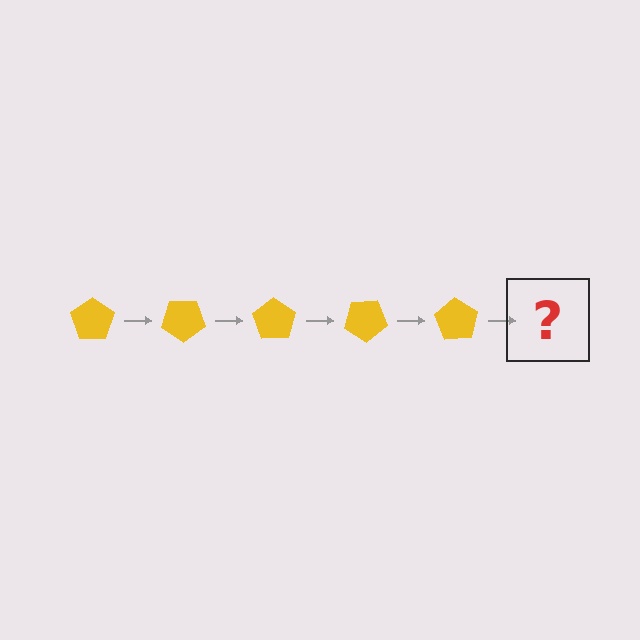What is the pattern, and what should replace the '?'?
The pattern is that the pentagon rotates 35 degrees each step. The '?' should be a yellow pentagon rotated 175 degrees.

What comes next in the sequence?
The next element should be a yellow pentagon rotated 175 degrees.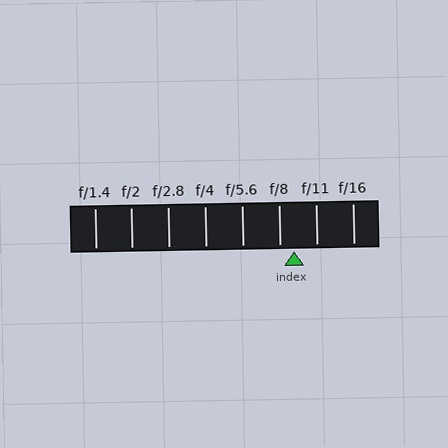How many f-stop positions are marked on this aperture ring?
There are 8 f-stop positions marked.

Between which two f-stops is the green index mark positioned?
The index mark is between f/8 and f/11.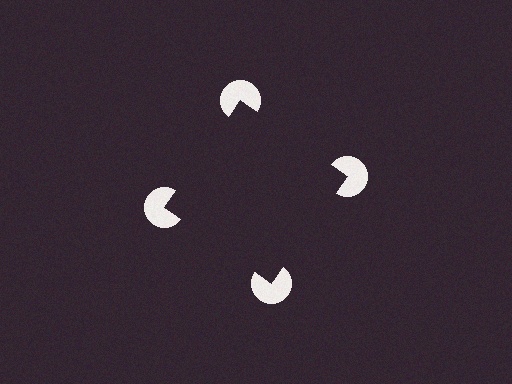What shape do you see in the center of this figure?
An illusory square — its edges are inferred from the aligned wedge cuts in the pac-man discs, not physically drawn.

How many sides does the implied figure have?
4 sides.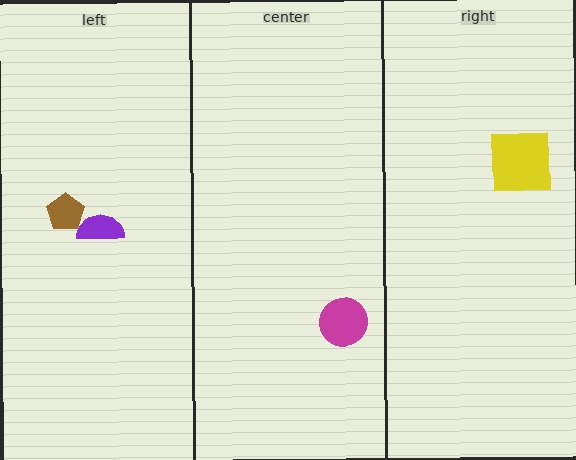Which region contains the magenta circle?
The center region.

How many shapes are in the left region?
2.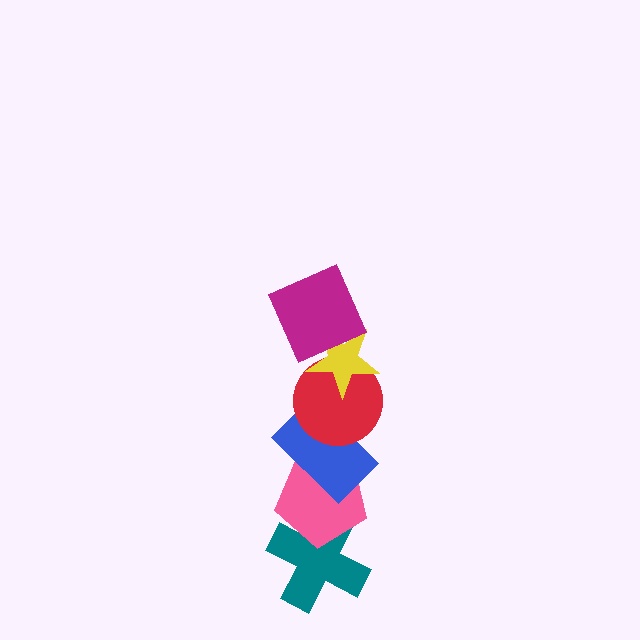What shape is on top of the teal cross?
The pink pentagon is on top of the teal cross.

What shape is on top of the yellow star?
The magenta square is on top of the yellow star.